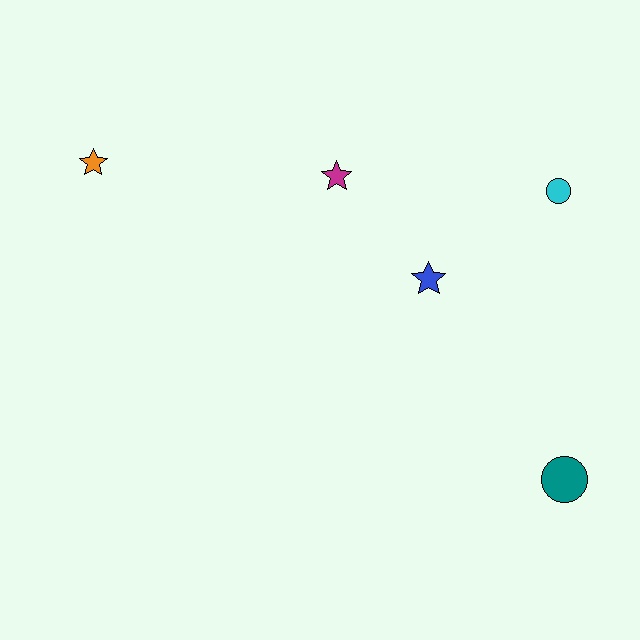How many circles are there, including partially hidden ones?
There are 2 circles.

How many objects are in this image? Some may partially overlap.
There are 5 objects.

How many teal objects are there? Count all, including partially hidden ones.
There is 1 teal object.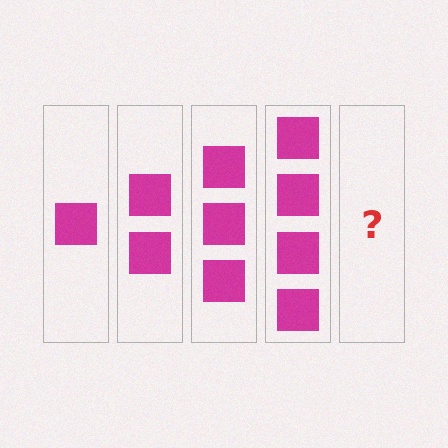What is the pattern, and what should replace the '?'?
The pattern is that each step adds one more square. The '?' should be 5 squares.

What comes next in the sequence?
The next element should be 5 squares.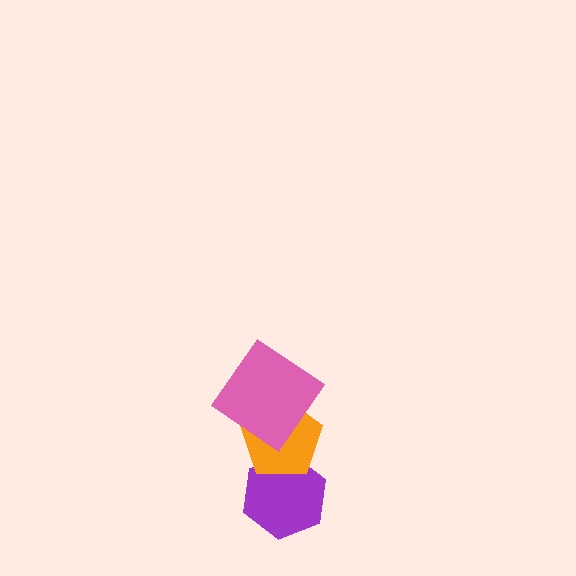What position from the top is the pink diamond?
The pink diamond is 1st from the top.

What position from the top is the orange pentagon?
The orange pentagon is 2nd from the top.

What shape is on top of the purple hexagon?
The orange pentagon is on top of the purple hexagon.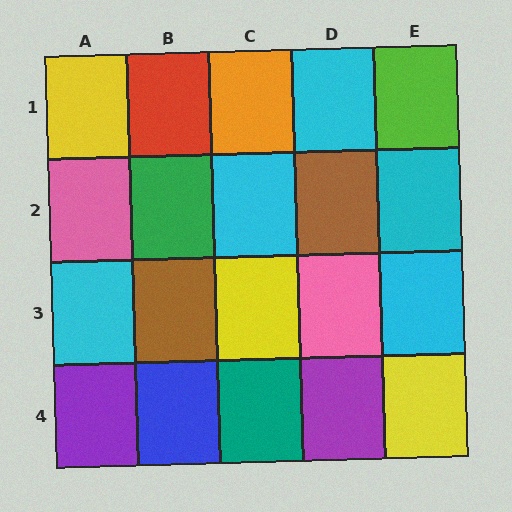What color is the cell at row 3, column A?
Cyan.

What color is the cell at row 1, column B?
Red.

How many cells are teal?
1 cell is teal.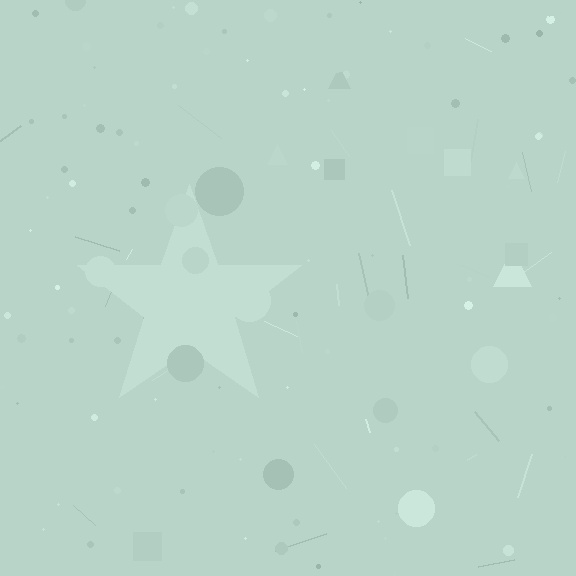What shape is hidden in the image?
A star is hidden in the image.